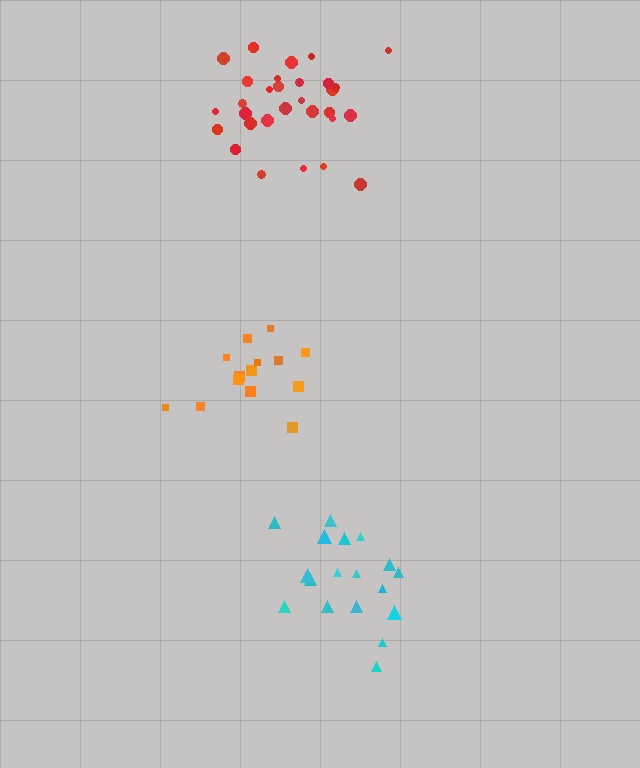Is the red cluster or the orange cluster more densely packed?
Red.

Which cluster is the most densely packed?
Red.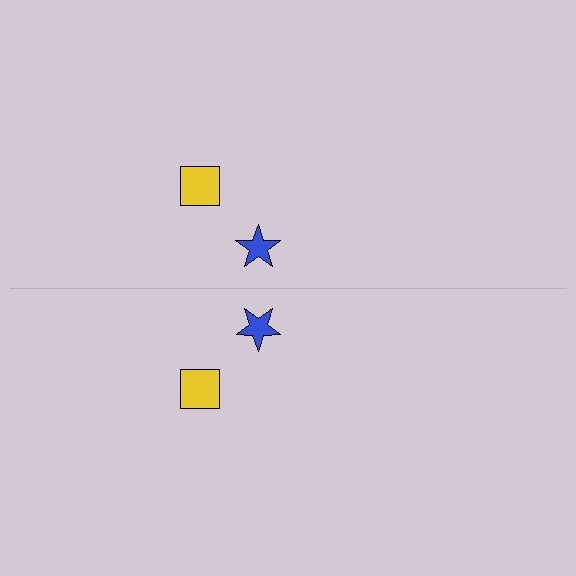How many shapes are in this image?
There are 4 shapes in this image.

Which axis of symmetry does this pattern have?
The pattern has a horizontal axis of symmetry running through the center of the image.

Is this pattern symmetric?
Yes, this pattern has bilateral (reflection) symmetry.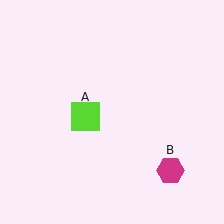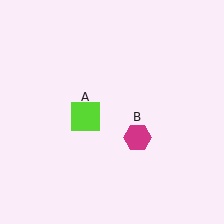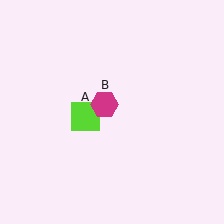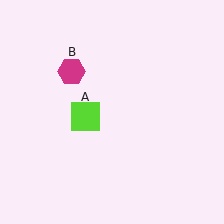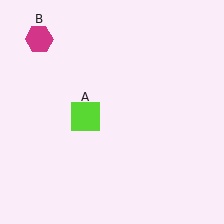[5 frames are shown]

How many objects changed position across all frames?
1 object changed position: magenta hexagon (object B).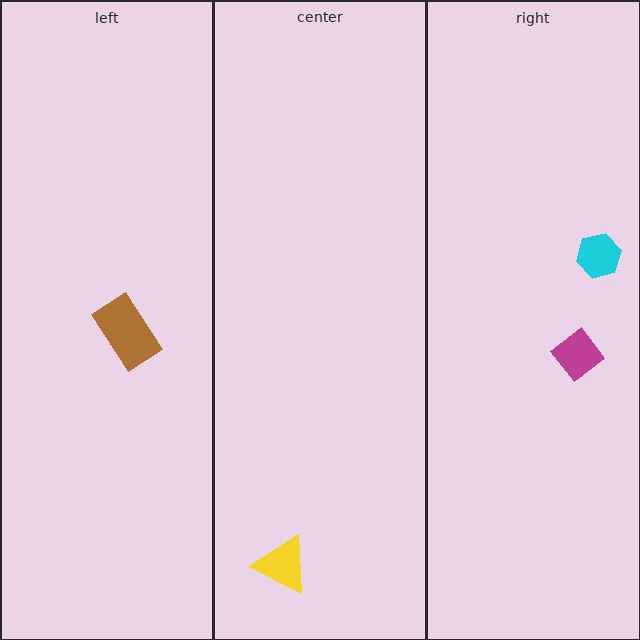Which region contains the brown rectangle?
The left region.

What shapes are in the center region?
The yellow triangle.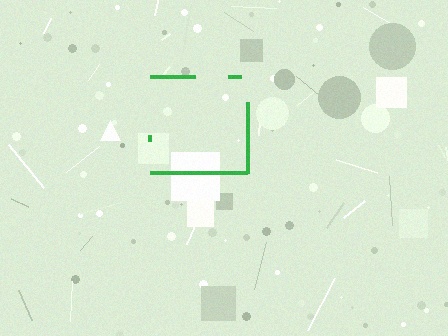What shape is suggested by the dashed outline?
The dashed outline suggests a square.